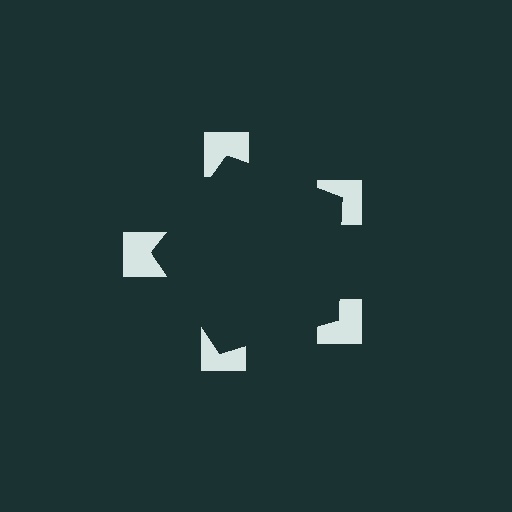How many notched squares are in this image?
There are 5 — one at each vertex of the illusory pentagon.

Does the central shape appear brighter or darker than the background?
It typically appears slightly darker than the background, even though no actual brightness change is drawn.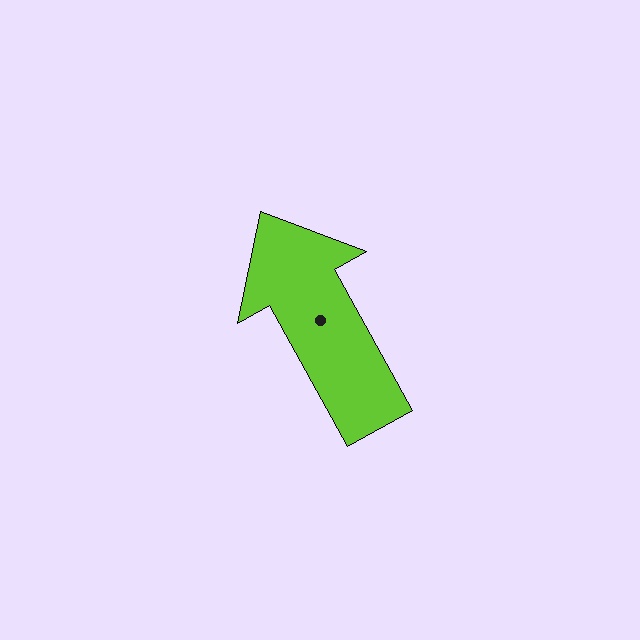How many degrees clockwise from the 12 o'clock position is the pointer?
Approximately 331 degrees.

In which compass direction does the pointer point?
Northwest.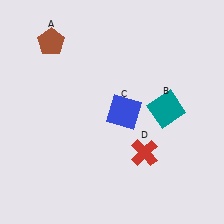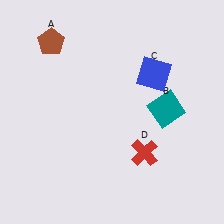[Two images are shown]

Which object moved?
The blue square (C) moved up.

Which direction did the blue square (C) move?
The blue square (C) moved up.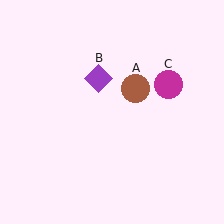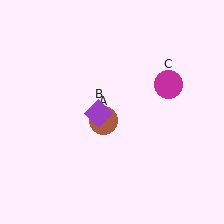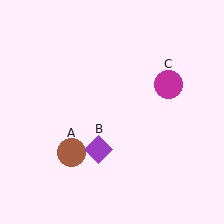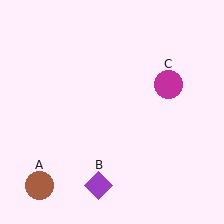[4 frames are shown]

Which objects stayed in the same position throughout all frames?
Magenta circle (object C) remained stationary.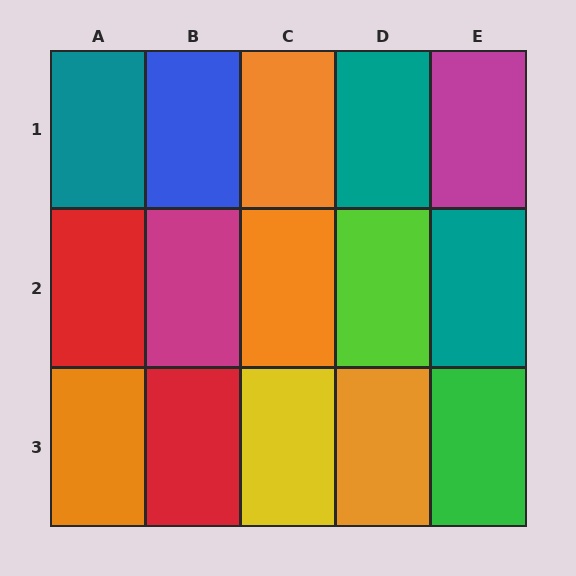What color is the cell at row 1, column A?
Teal.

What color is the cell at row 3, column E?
Green.